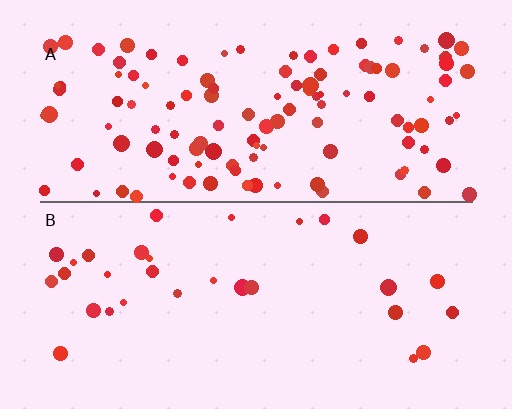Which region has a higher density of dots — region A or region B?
A (the top).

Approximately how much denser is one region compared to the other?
Approximately 3.8× — region A over region B.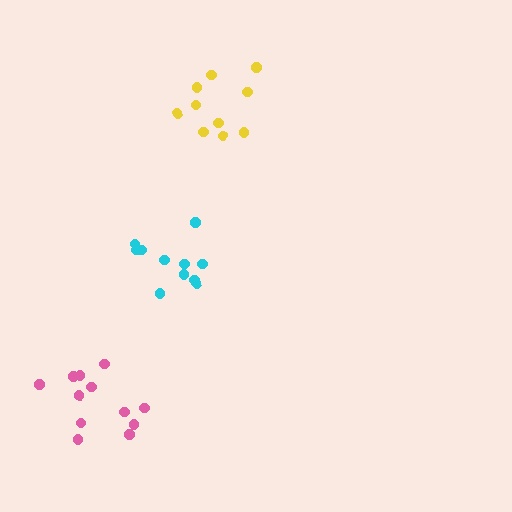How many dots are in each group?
Group 1: 10 dots, Group 2: 11 dots, Group 3: 12 dots (33 total).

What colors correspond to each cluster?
The clusters are colored: yellow, cyan, pink.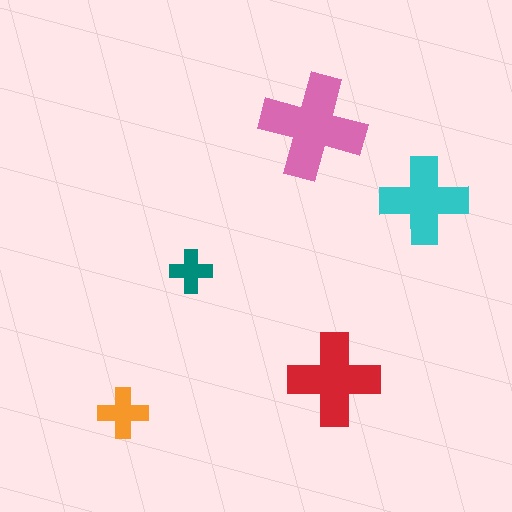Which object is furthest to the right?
The cyan cross is rightmost.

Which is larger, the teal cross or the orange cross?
The orange one.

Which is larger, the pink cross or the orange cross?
The pink one.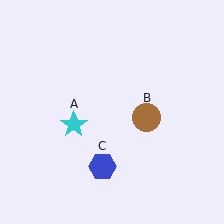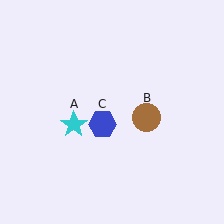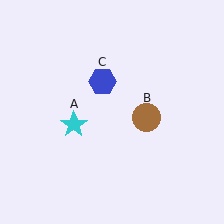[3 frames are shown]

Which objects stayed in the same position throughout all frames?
Cyan star (object A) and brown circle (object B) remained stationary.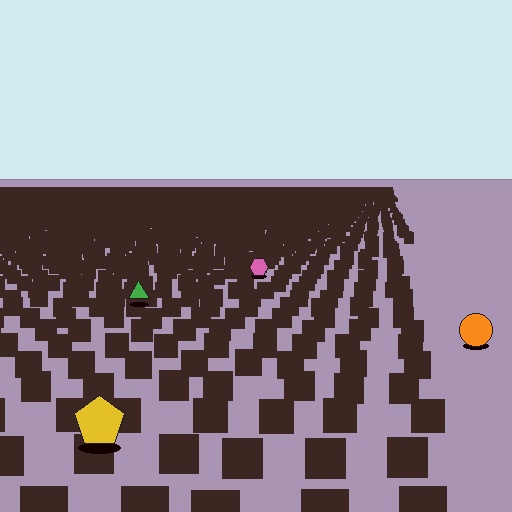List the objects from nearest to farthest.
From nearest to farthest: the yellow pentagon, the orange circle, the green triangle, the pink hexagon.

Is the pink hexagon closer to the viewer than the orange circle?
No. The orange circle is closer — you can tell from the texture gradient: the ground texture is coarser near it.